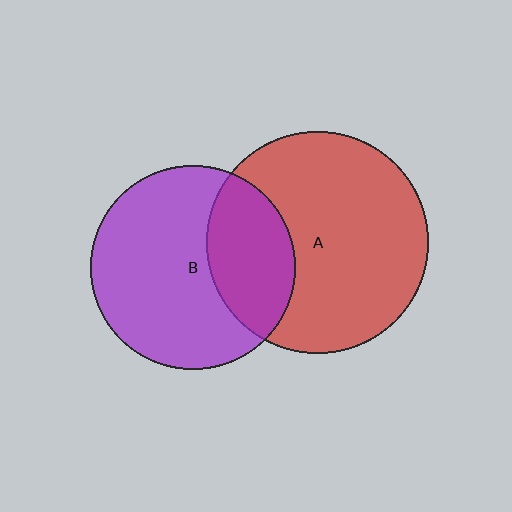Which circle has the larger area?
Circle A (red).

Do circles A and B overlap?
Yes.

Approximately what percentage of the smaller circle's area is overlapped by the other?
Approximately 30%.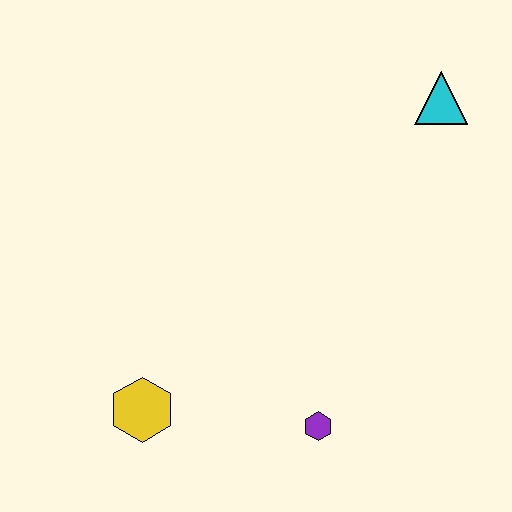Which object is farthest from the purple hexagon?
The cyan triangle is farthest from the purple hexagon.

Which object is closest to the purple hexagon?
The yellow hexagon is closest to the purple hexagon.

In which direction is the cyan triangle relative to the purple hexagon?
The cyan triangle is above the purple hexagon.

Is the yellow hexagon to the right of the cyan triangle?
No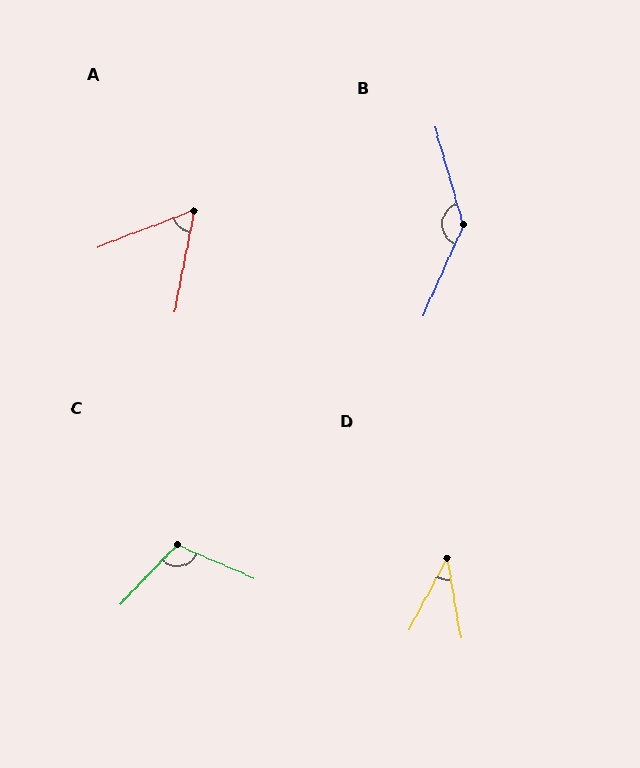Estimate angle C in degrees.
Approximately 110 degrees.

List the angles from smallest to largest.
D (37°), A (59°), C (110°), B (140°).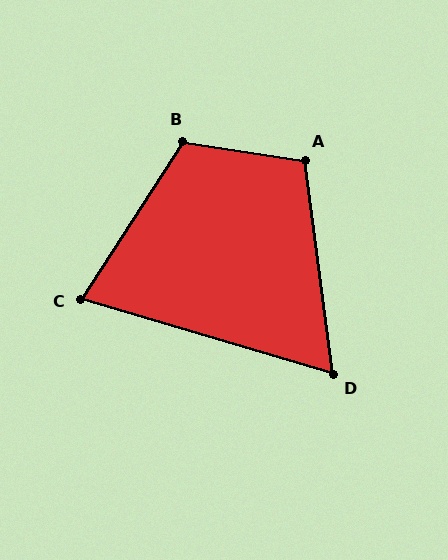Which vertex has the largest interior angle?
B, at approximately 114 degrees.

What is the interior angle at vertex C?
Approximately 74 degrees (acute).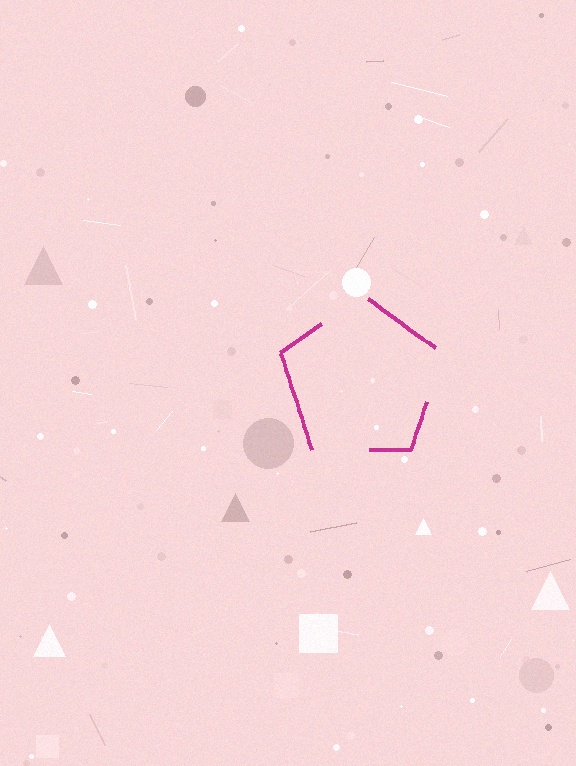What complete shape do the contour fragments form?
The contour fragments form a pentagon.